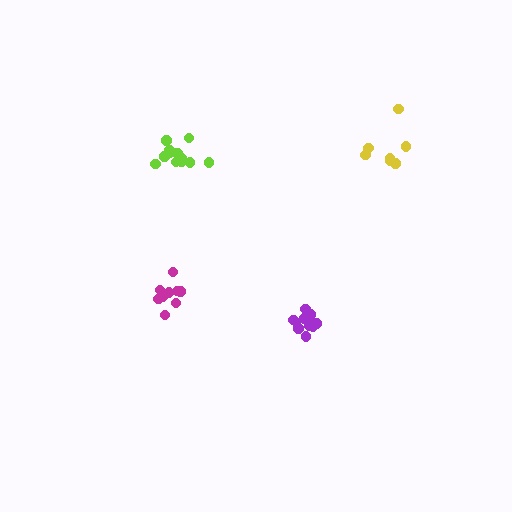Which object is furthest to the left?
The magenta cluster is leftmost.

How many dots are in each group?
Group 1: 12 dots, Group 2: 11 dots, Group 3: 7 dots, Group 4: 9 dots (39 total).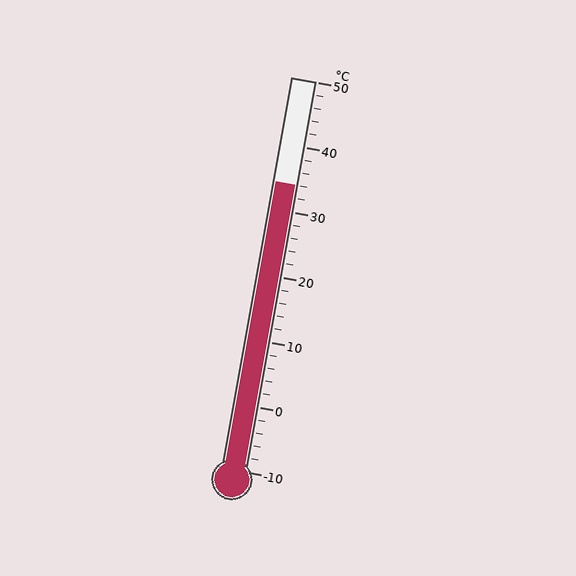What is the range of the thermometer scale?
The thermometer scale ranges from -10°C to 50°C.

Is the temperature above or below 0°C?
The temperature is above 0°C.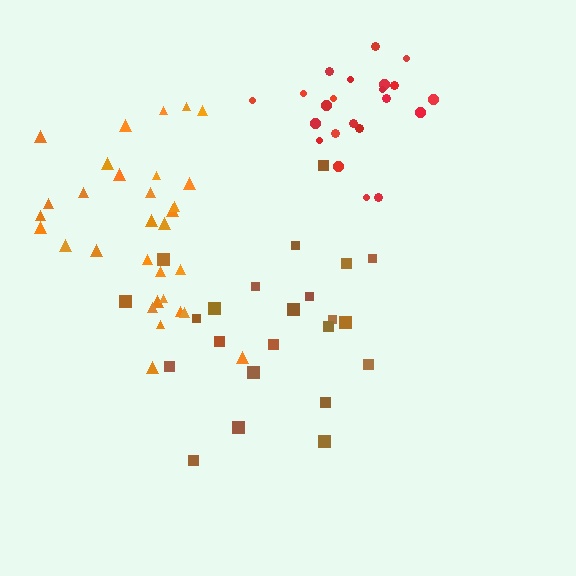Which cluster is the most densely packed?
Red.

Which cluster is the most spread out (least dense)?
Brown.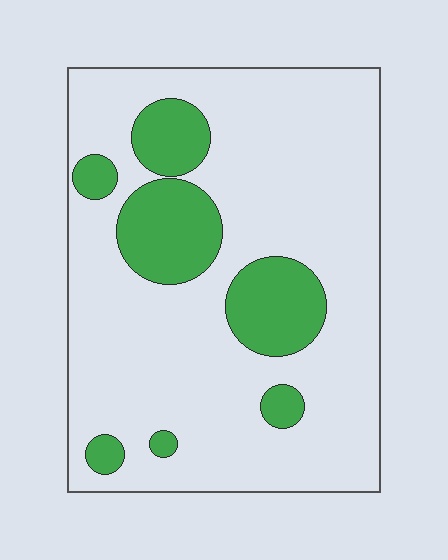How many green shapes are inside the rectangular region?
7.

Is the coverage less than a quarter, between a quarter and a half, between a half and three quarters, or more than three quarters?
Less than a quarter.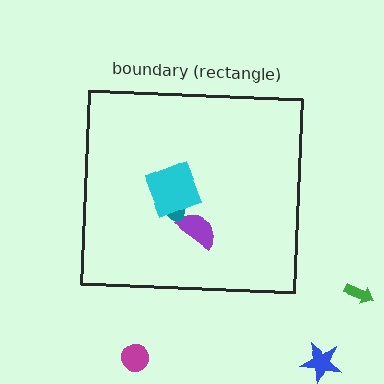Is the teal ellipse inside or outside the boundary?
Inside.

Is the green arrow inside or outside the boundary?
Outside.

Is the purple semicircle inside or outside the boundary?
Inside.